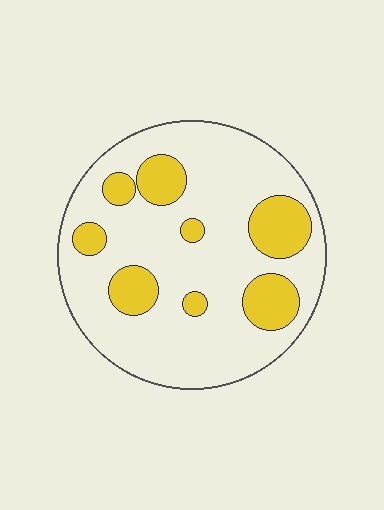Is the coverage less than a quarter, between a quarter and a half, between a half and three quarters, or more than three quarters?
Less than a quarter.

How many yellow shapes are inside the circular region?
8.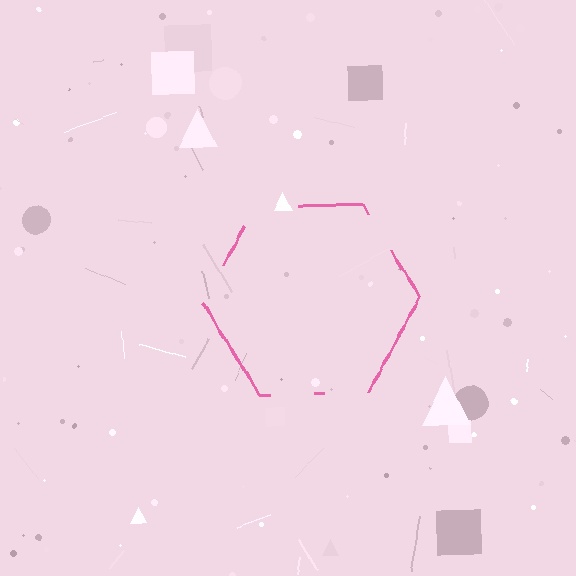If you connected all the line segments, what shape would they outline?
They would outline a hexagon.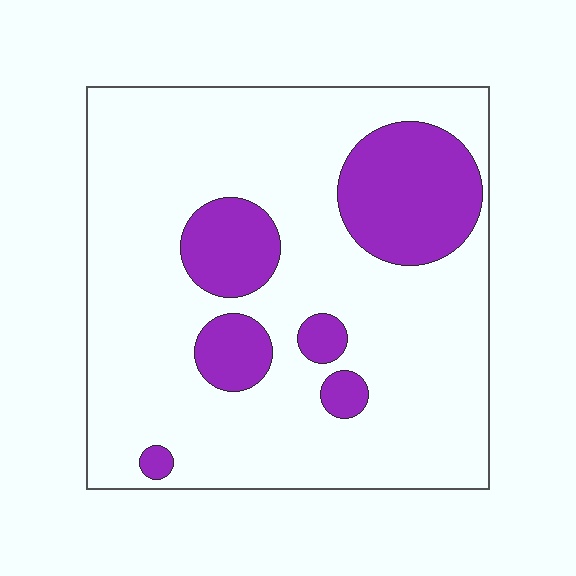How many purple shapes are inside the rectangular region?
6.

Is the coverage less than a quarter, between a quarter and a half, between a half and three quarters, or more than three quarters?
Less than a quarter.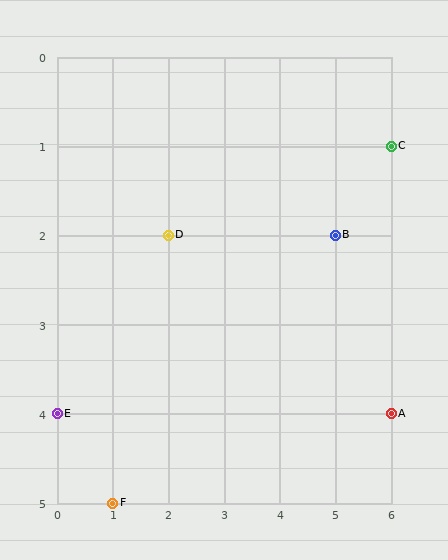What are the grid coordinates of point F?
Point F is at grid coordinates (1, 5).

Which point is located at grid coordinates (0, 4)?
Point E is at (0, 4).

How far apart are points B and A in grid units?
Points B and A are 1 column and 2 rows apart (about 2.2 grid units diagonally).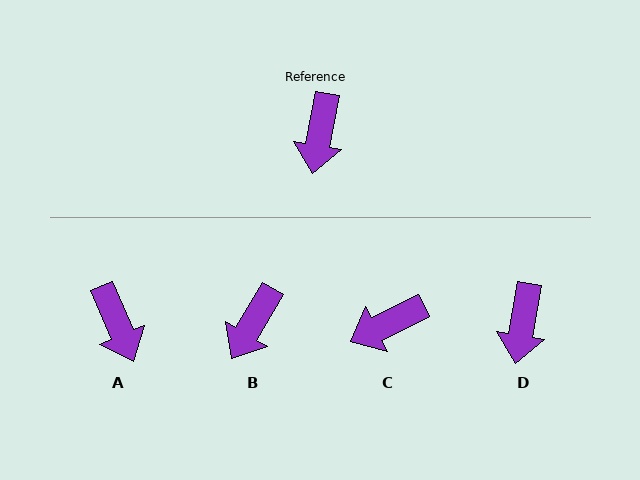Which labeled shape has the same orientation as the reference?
D.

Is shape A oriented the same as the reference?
No, it is off by about 34 degrees.